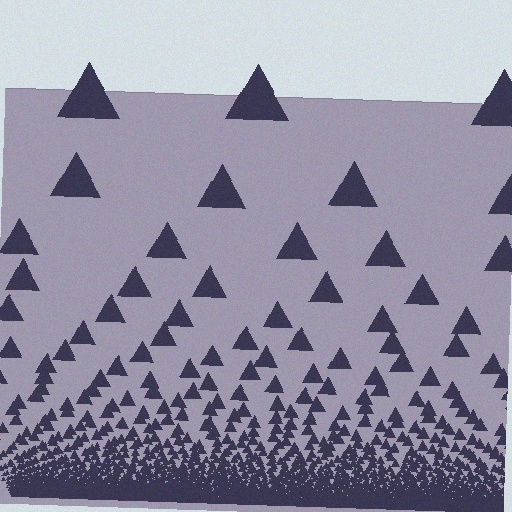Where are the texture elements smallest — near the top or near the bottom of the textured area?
Near the bottom.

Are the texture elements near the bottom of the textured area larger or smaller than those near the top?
Smaller. The gradient is inverted — elements near the bottom are smaller and denser.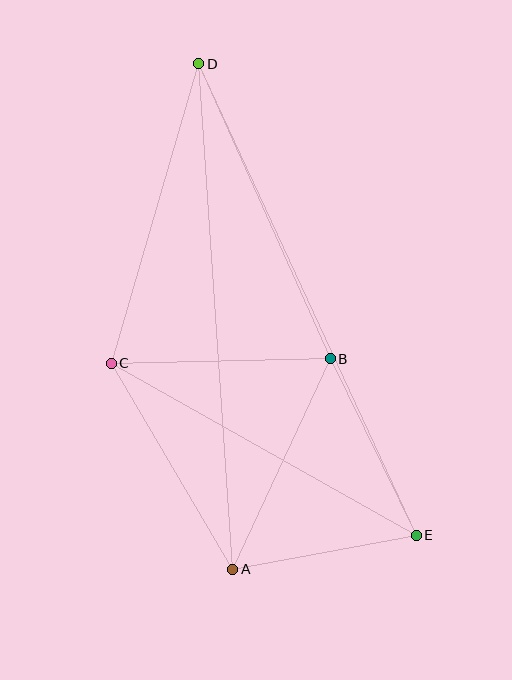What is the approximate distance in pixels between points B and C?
The distance between B and C is approximately 219 pixels.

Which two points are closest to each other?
Points A and E are closest to each other.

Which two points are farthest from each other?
Points D and E are farthest from each other.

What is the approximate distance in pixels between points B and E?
The distance between B and E is approximately 196 pixels.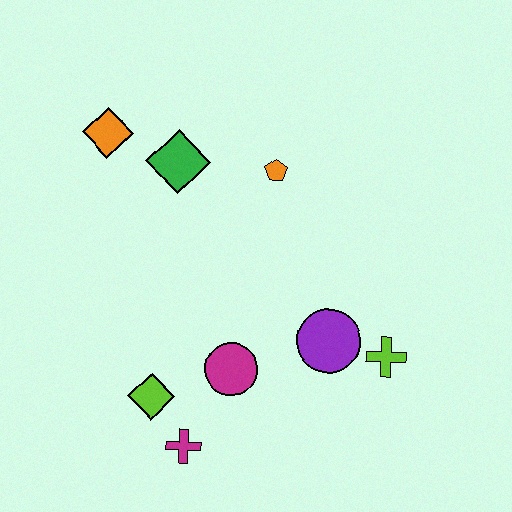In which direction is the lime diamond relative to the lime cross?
The lime diamond is to the left of the lime cross.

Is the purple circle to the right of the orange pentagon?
Yes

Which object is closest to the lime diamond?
The magenta cross is closest to the lime diamond.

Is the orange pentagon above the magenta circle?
Yes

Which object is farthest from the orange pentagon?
The magenta cross is farthest from the orange pentagon.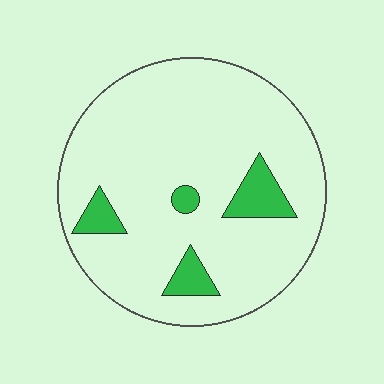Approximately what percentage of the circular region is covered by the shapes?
Approximately 10%.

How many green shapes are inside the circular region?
4.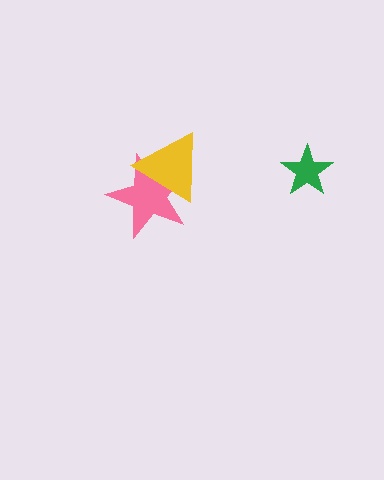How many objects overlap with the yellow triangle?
1 object overlaps with the yellow triangle.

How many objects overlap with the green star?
0 objects overlap with the green star.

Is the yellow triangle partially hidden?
No, no other shape covers it.